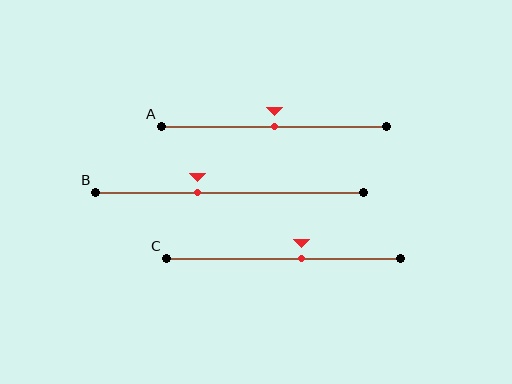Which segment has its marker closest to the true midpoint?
Segment A has its marker closest to the true midpoint.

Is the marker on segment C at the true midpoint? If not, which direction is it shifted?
No, the marker on segment C is shifted to the right by about 8% of the segment length.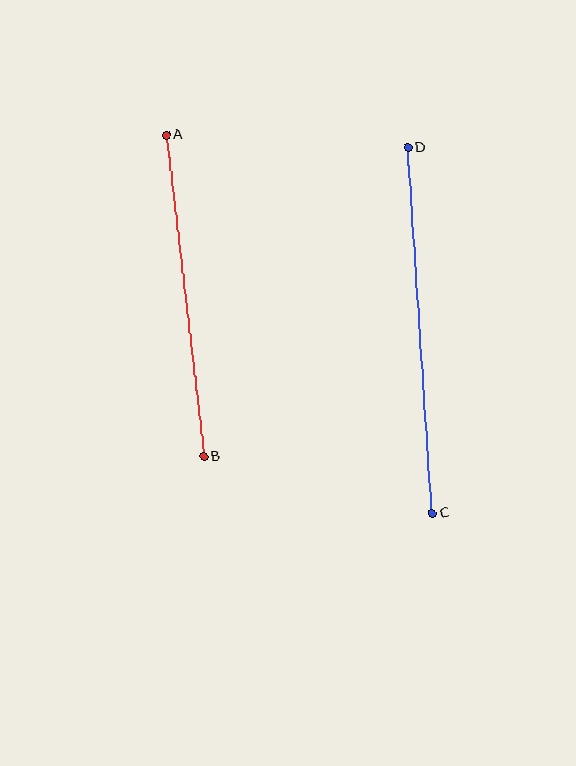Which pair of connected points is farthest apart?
Points C and D are farthest apart.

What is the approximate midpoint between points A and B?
The midpoint is at approximately (185, 296) pixels.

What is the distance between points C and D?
The distance is approximately 367 pixels.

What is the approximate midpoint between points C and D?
The midpoint is at approximately (420, 330) pixels.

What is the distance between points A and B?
The distance is approximately 324 pixels.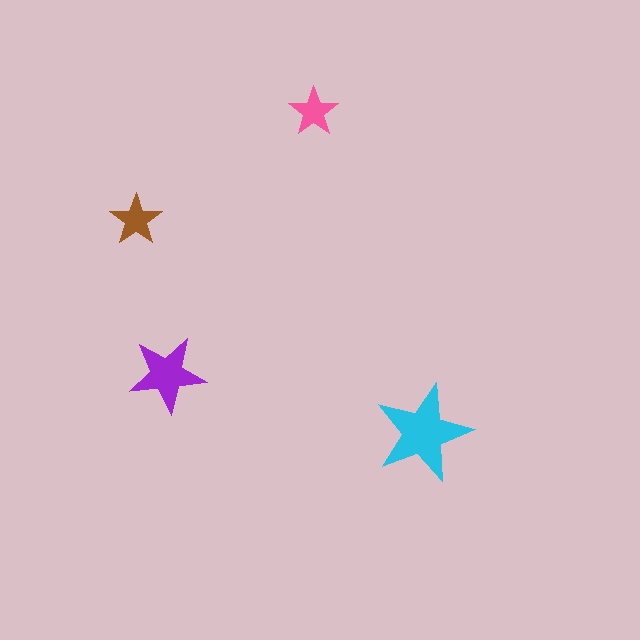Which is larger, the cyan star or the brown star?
The cyan one.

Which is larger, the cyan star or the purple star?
The cyan one.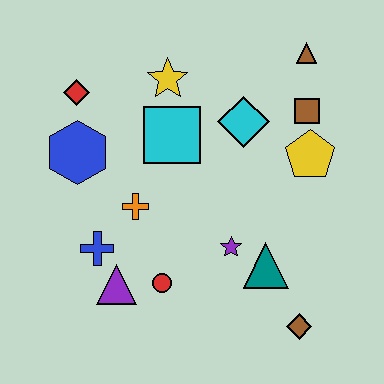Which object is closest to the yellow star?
The cyan square is closest to the yellow star.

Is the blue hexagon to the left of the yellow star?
Yes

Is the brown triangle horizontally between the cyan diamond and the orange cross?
No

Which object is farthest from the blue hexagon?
The brown diamond is farthest from the blue hexagon.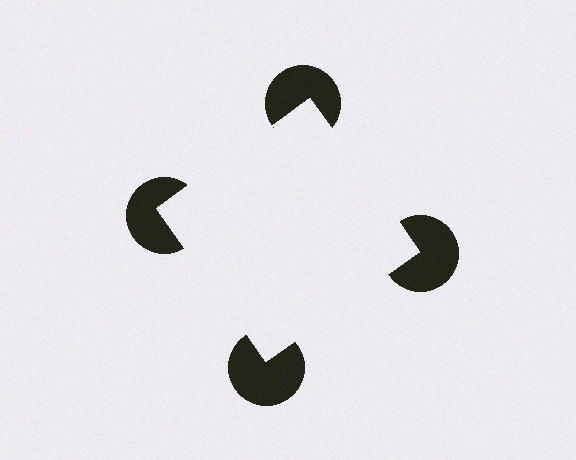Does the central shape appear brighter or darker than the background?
It typically appears slightly brighter than the background, even though no actual brightness change is drawn.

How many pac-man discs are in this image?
There are 4 — one at each vertex of the illusory square.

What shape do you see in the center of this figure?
An illusory square — its edges are inferred from the aligned wedge cuts in the pac-man discs, not physically drawn.